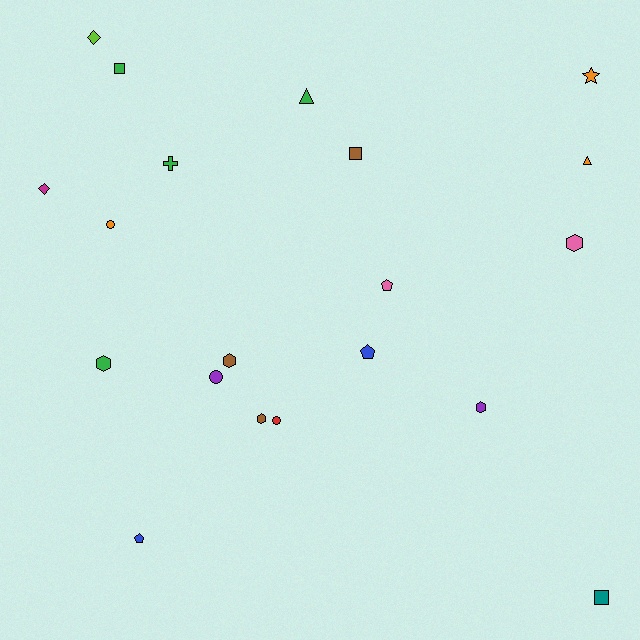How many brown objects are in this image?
There are 3 brown objects.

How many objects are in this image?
There are 20 objects.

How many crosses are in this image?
There is 1 cross.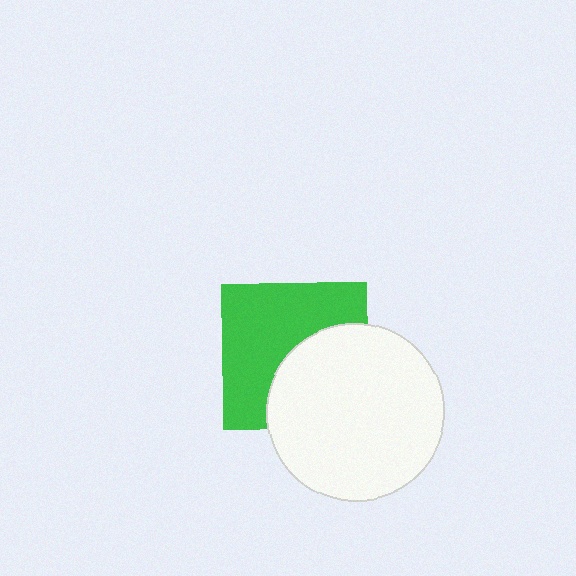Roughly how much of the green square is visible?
About half of it is visible (roughly 57%).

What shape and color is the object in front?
The object in front is a white circle.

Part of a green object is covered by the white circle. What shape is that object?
It is a square.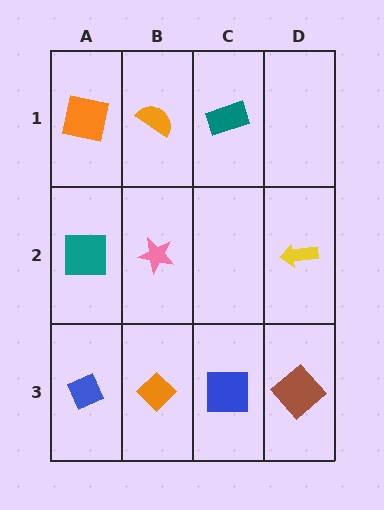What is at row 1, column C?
A teal rectangle.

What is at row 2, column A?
A teal square.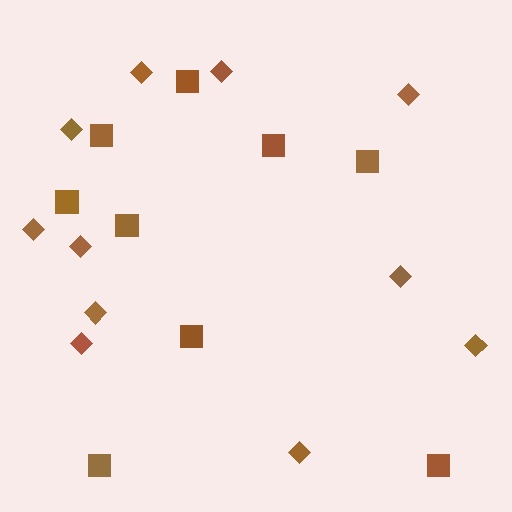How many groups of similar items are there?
There are 2 groups: one group of diamonds (11) and one group of squares (9).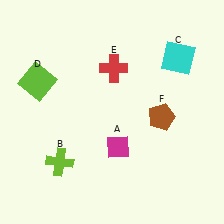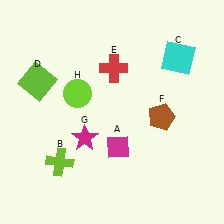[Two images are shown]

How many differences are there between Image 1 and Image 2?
There are 2 differences between the two images.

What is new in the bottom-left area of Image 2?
A magenta star (G) was added in the bottom-left area of Image 2.